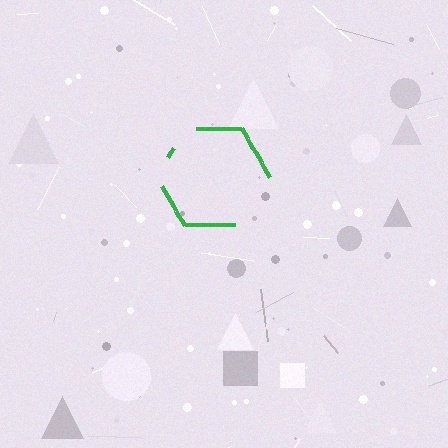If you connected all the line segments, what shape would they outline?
They would outline a hexagon.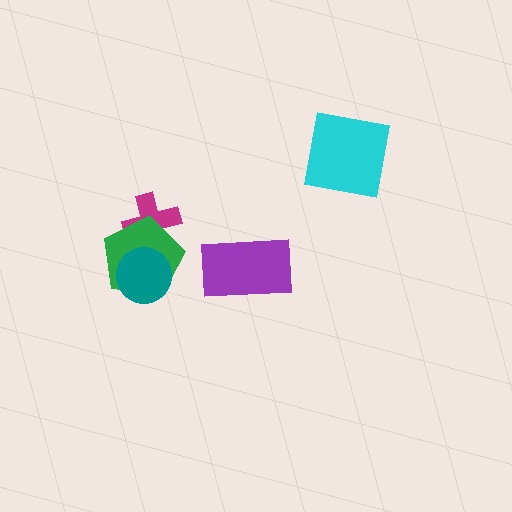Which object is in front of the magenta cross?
The green pentagon is in front of the magenta cross.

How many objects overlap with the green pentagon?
2 objects overlap with the green pentagon.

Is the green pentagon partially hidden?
Yes, it is partially covered by another shape.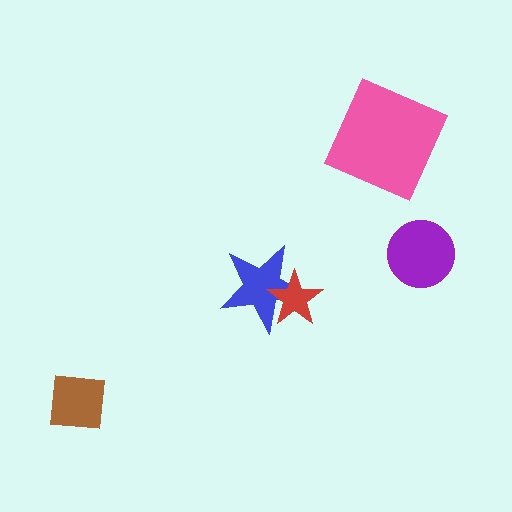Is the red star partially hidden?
No, no other shape covers it.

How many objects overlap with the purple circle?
0 objects overlap with the purple circle.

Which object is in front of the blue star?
The red star is in front of the blue star.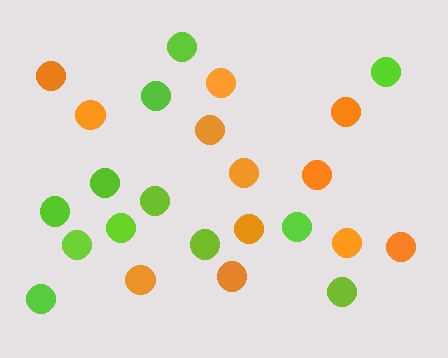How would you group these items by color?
There are 2 groups: one group of orange circles (12) and one group of lime circles (12).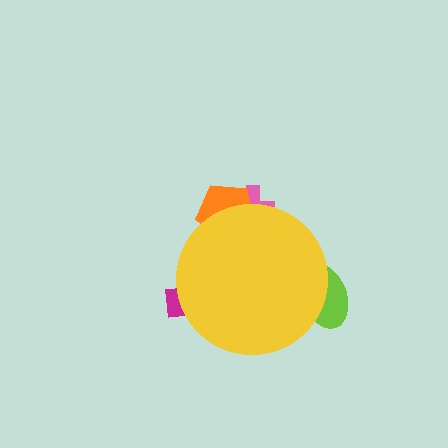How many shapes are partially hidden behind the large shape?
4 shapes are partially hidden.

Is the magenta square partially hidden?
Yes, the magenta square is partially hidden behind the yellow circle.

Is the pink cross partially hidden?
Yes, the pink cross is partially hidden behind the yellow circle.